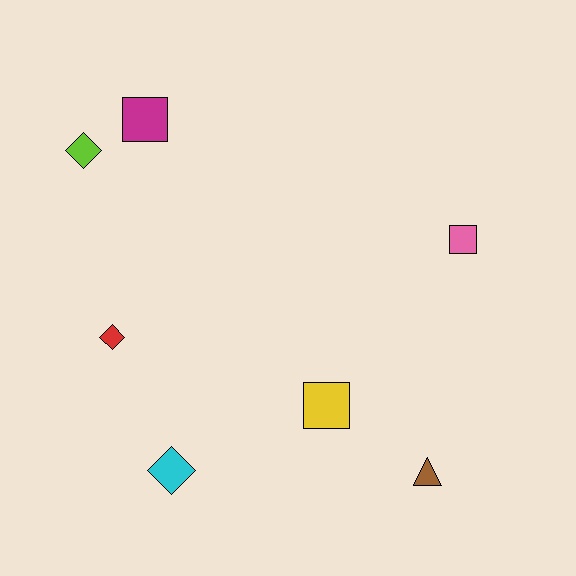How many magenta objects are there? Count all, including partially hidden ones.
There is 1 magenta object.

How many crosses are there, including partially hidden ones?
There are no crosses.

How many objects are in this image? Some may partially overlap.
There are 7 objects.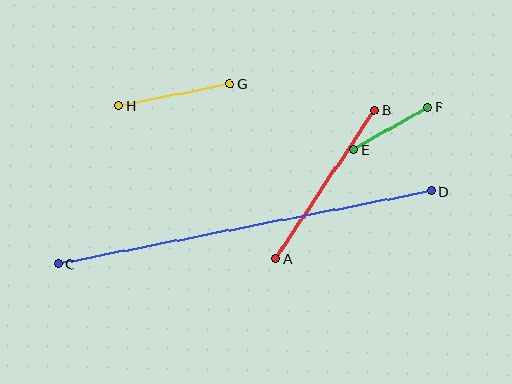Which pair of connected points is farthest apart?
Points C and D are farthest apart.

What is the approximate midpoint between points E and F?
The midpoint is at approximately (390, 128) pixels.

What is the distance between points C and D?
The distance is approximately 381 pixels.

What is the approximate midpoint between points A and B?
The midpoint is at approximately (325, 184) pixels.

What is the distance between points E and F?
The distance is approximately 85 pixels.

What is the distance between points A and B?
The distance is approximately 178 pixels.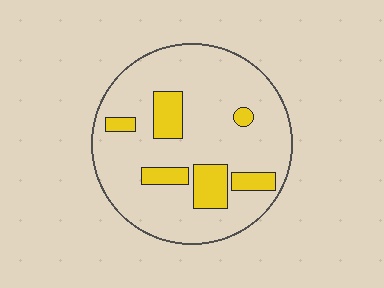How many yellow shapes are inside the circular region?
6.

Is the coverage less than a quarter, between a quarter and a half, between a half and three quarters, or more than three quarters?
Less than a quarter.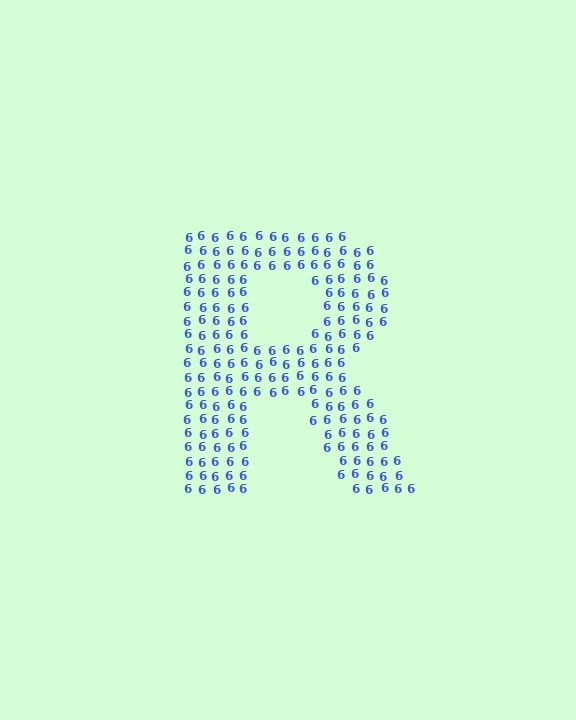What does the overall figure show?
The overall figure shows the letter R.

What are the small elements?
The small elements are digit 6's.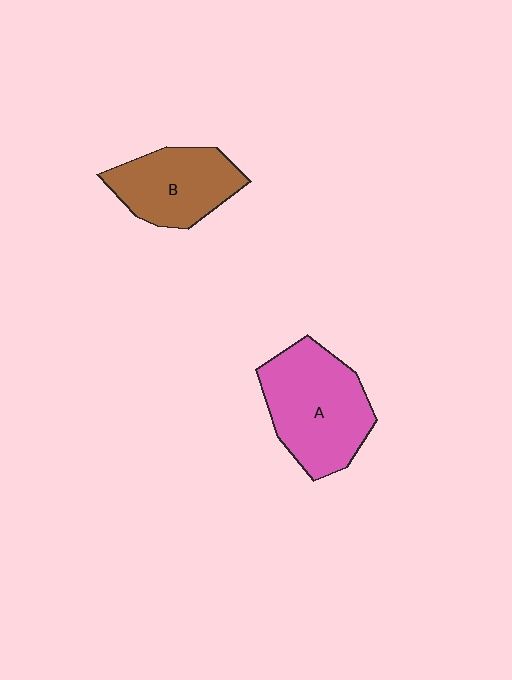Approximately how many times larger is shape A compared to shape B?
Approximately 1.3 times.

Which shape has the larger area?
Shape A (pink).